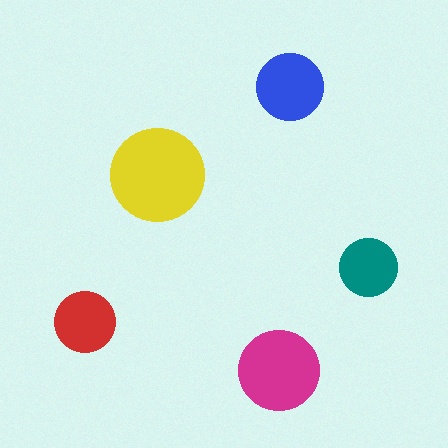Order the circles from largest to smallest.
the yellow one, the magenta one, the blue one, the red one, the teal one.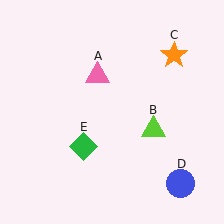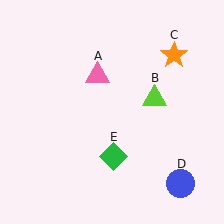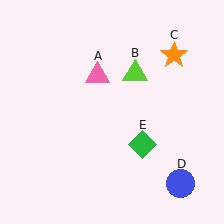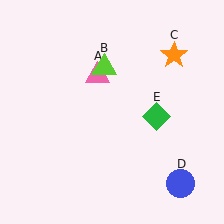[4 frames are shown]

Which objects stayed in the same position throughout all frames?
Pink triangle (object A) and orange star (object C) and blue circle (object D) remained stationary.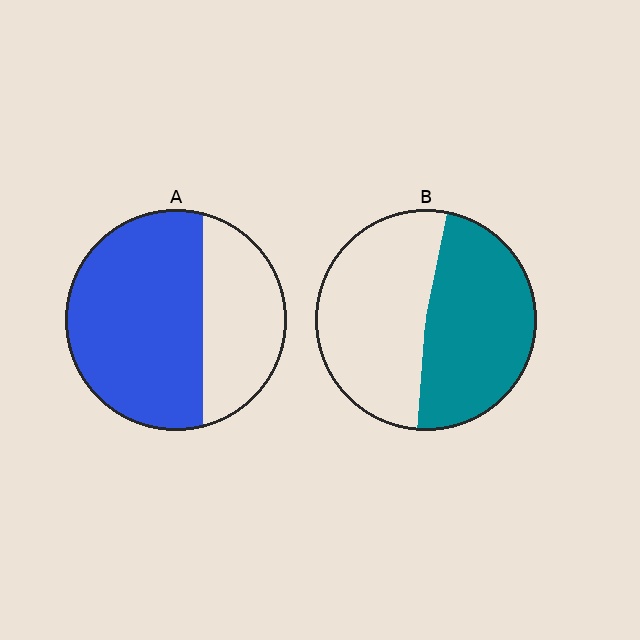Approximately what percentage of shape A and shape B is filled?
A is approximately 65% and B is approximately 50%.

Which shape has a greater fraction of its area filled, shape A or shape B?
Shape A.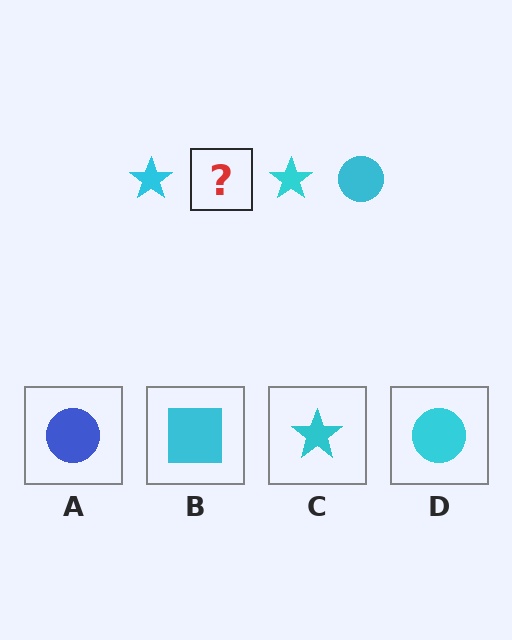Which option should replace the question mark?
Option D.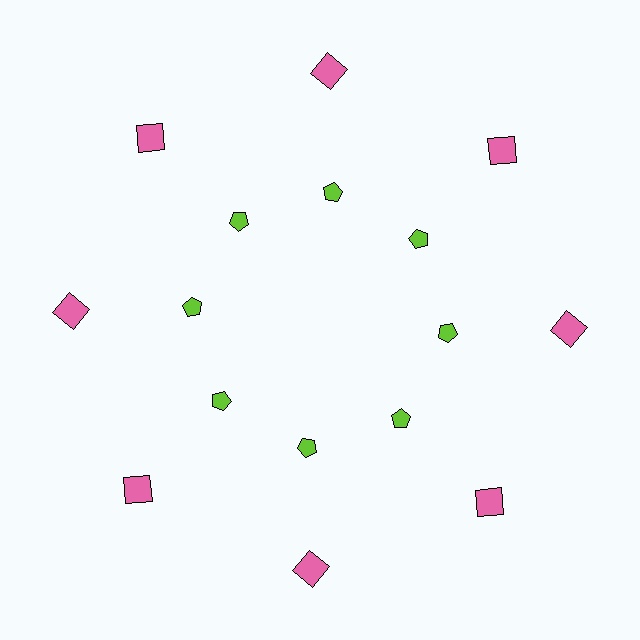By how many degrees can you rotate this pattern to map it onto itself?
The pattern maps onto itself every 45 degrees of rotation.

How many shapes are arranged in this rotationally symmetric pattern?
There are 16 shapes, arranged in 8 groups of 2.